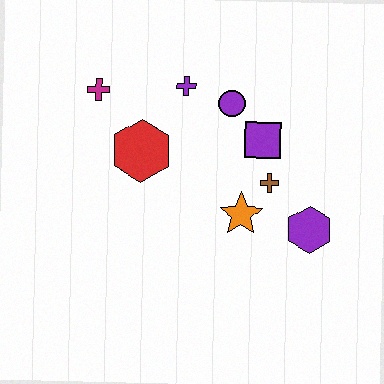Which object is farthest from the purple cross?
The purple hexagon is farthest from the purple cross.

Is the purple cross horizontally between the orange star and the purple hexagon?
No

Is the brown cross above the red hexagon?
No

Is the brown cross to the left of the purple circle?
No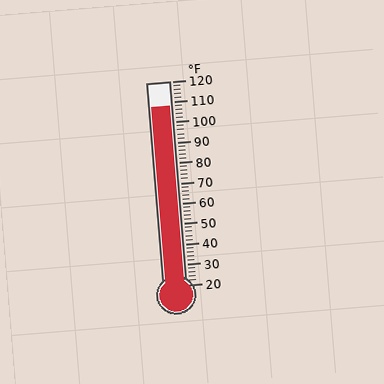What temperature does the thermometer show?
The thermometer shows approximately 108°F.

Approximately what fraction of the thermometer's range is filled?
The thermometer is filled to approximately 90% of its range.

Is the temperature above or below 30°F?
The temperature is above 30°F.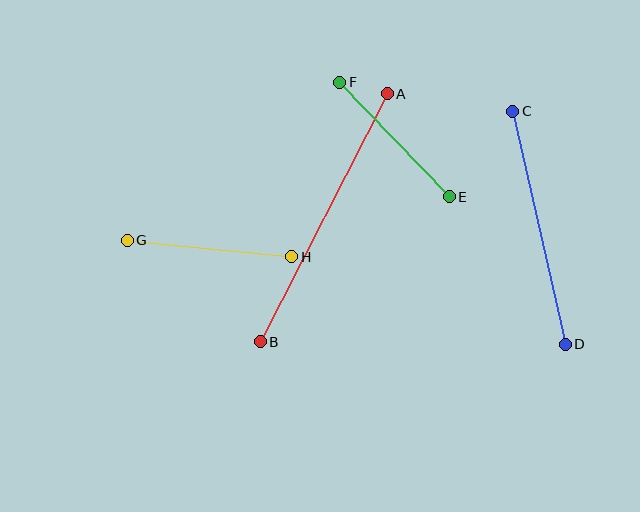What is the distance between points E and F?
The distance is approximately 159 pixels.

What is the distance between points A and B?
The distance is approximately 278 pixels.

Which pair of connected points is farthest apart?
Points A and B are farthest apart.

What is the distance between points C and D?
The distance is approximately 239 pixels.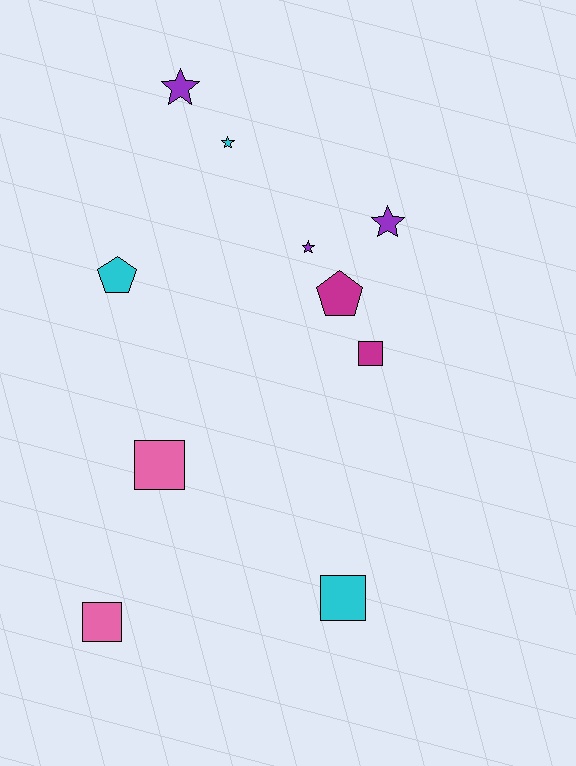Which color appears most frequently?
Cyan, with 3 objects.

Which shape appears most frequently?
Square, with 4 objects.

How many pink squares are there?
There are 2 pink squares.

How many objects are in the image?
There are 10 objects.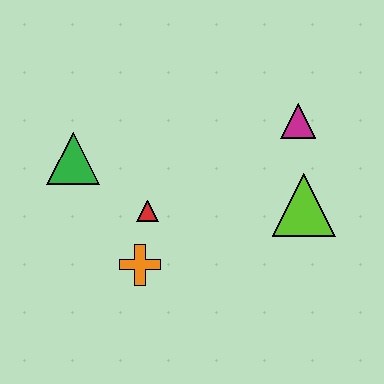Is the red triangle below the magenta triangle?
Yes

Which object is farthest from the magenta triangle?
The green triangle is farthest from the magenta triangle.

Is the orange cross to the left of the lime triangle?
Yes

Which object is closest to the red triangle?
The orange cross is closest to the red triangle.